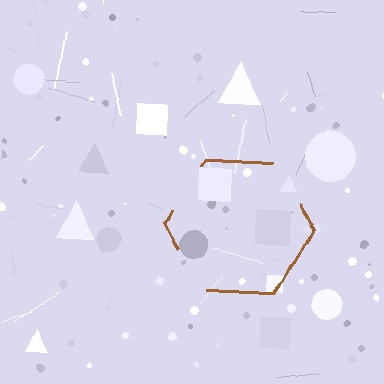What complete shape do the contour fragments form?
The contour fragments form a hexagon.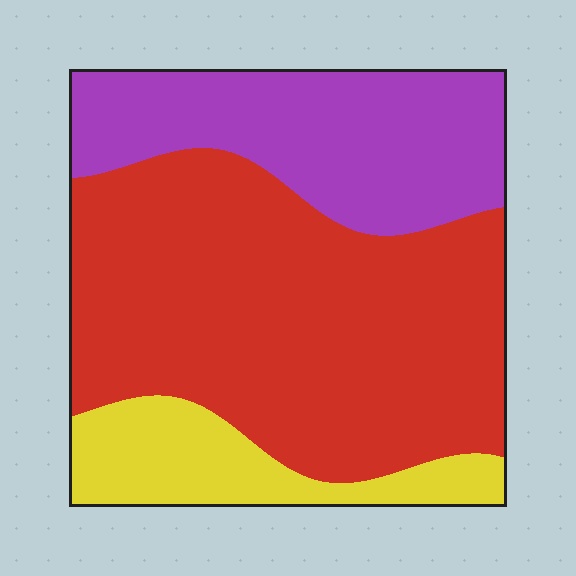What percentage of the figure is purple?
Purple covers 28% of the figure.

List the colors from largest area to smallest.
From largest to smallest: red, purple, yellow.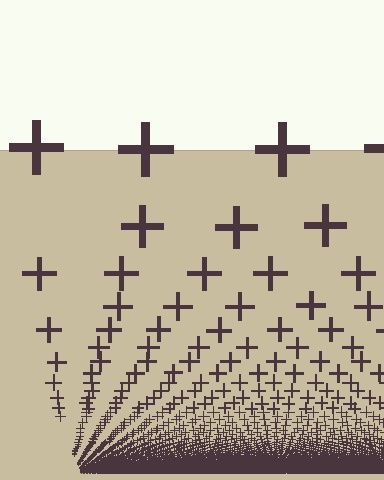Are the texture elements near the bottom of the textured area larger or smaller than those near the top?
Smaller. The gradient is inverted — elements near the bottom are smaller and denser.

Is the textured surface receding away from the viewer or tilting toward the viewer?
The surface appears to tilt toward the viewer. Texture elements get larger and sparser toward the top.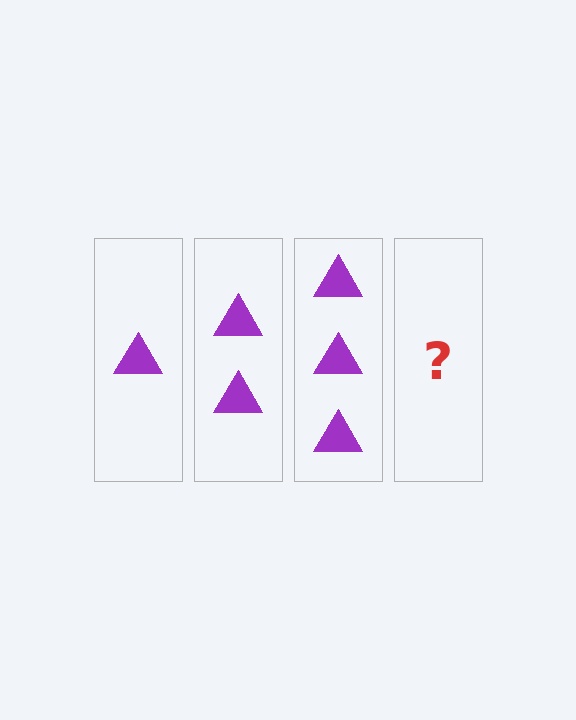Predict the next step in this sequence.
The next step is 4 triangles.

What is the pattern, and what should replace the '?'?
The pattern is that each step adds one more triangle. The '?' should be 4 triangles.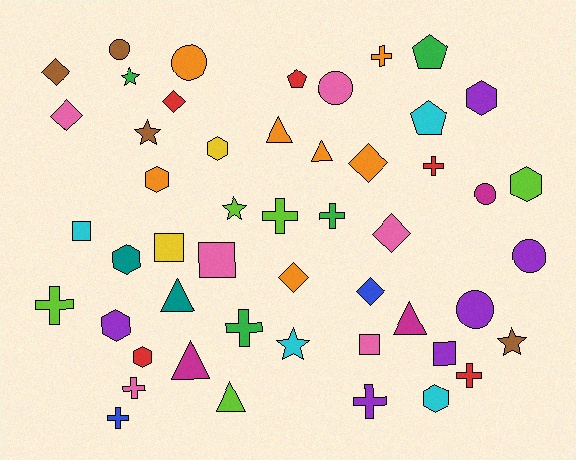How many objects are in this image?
There are 50 objects.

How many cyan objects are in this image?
There are 4 cyan objects.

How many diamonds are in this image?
There are 7 diamonds.